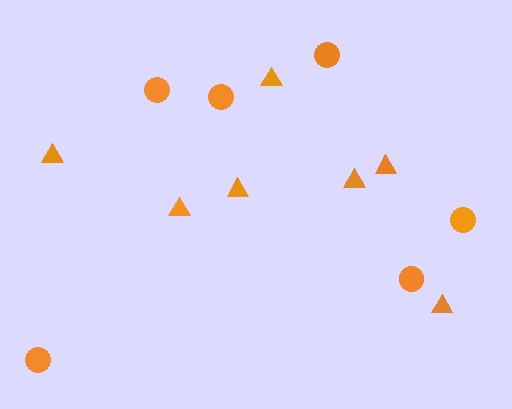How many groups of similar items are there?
There are 2 groups: one group of triangles (7) and one group of circles (6).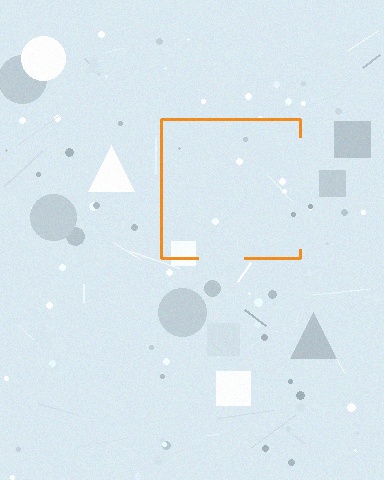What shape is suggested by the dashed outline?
The dashed outline suggests a square.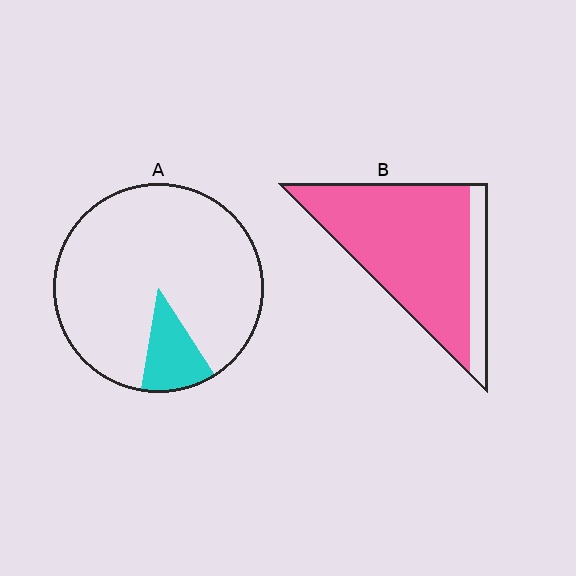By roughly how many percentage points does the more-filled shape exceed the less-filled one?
By roughly 70 percentage points (B over A).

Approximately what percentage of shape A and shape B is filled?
A is approximately 10% and B is approximately 85%.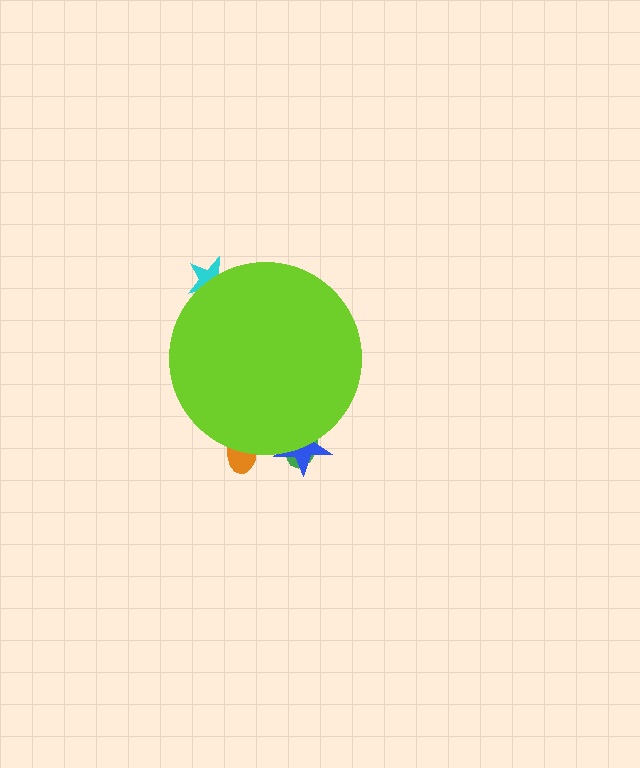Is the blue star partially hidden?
Yes, the blue star is partially hidden behind the lime circle.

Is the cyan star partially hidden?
Yes, the cyan star is partially hidden behind the lime circle.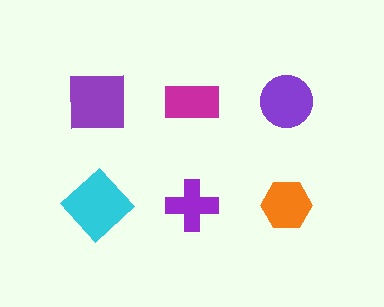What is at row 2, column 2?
A purple cross.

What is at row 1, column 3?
A purple circle.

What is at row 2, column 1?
A cyan diamond.